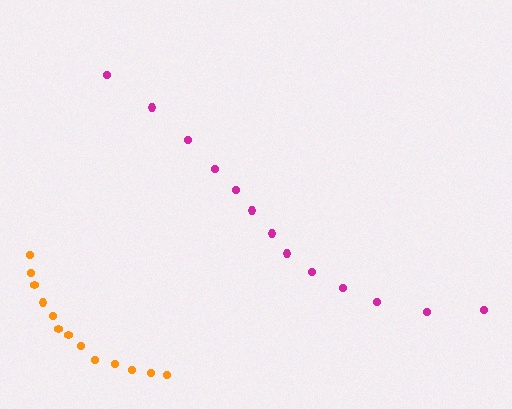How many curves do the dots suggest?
There are 2 distinct paths.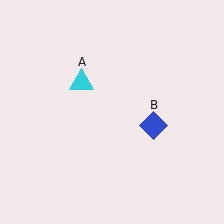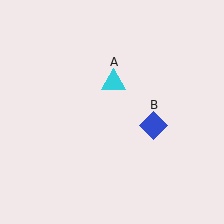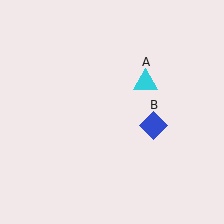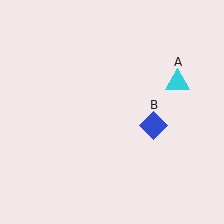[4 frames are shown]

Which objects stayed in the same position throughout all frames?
Blue diamond (object B) remained stationary.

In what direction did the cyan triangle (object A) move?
The cyan triangle (object A) moved right.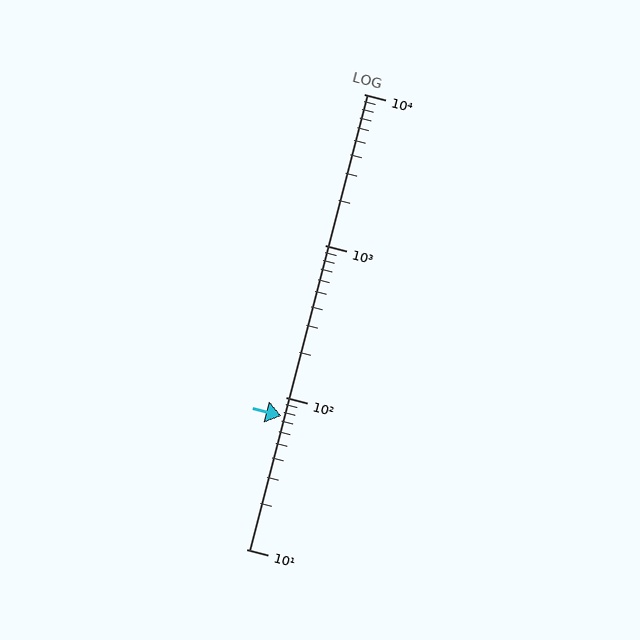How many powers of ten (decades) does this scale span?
The scale spans 3 decades, from 10 to 10000.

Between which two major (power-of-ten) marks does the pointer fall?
The pointer is between 10 and 100.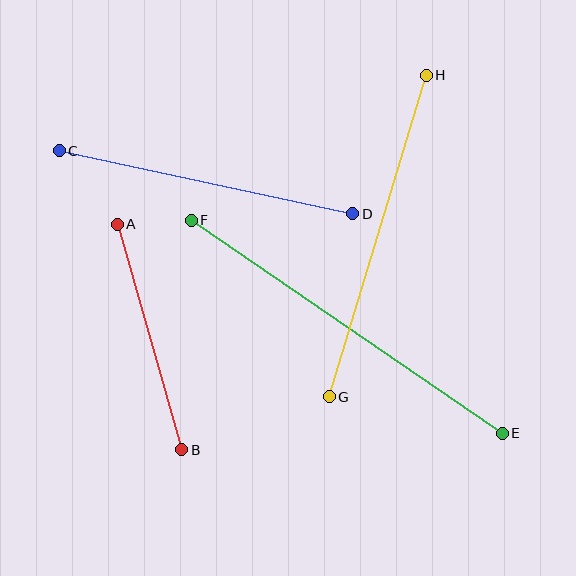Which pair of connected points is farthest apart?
Points E and F are farthest apart.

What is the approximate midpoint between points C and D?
The midpoint is at approximately (206, 182) pixels.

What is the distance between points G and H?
The distance is approximately 336 pixels.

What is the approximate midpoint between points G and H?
The midpoint is at approximately (378, 236) pixels.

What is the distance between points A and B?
The distance is approximately 234 pixels.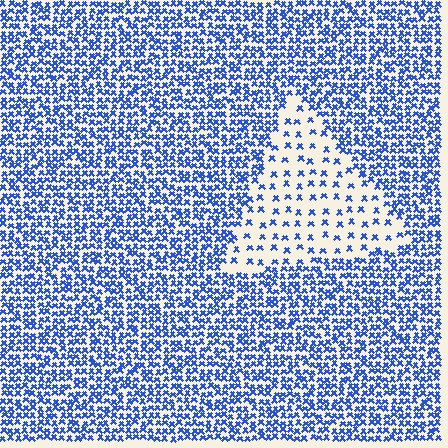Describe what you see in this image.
The image contains small blue elements arranged at two different densities. A triangle-shaped region is visible where the elements are less densely packed than the surrounding area.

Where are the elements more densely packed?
The elements are more densely packed outside the triangle boundary.